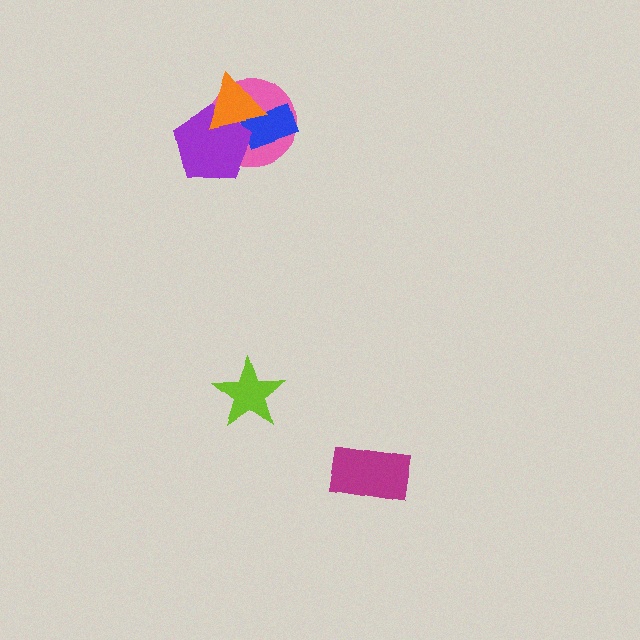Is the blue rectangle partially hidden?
Yes, it is partially covered by another shape.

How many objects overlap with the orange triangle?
3 objects overlap with the orange triangle.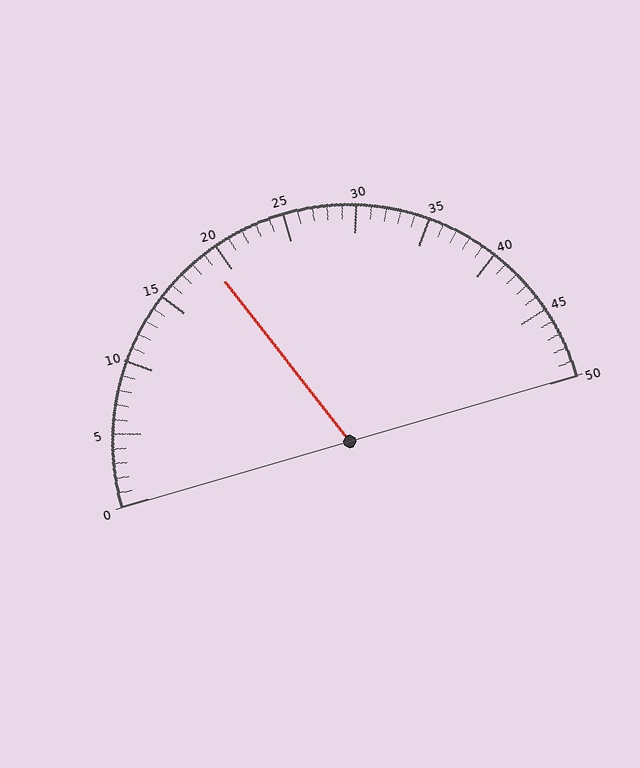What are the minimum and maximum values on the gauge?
The gauge ranges from 0 to 50.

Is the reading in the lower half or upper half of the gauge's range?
The reading is in the lower half of the range (0 to 50).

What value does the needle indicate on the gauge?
The needle indicates approximately 19.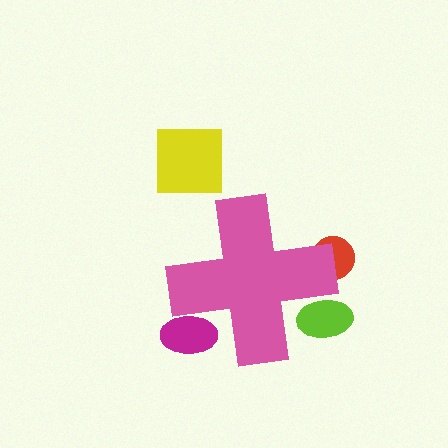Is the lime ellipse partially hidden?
Yes, the lime ellipse is partially hidden behind the pink cross.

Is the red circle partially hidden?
Yes, the red circle is partially hidden behind the pink cross.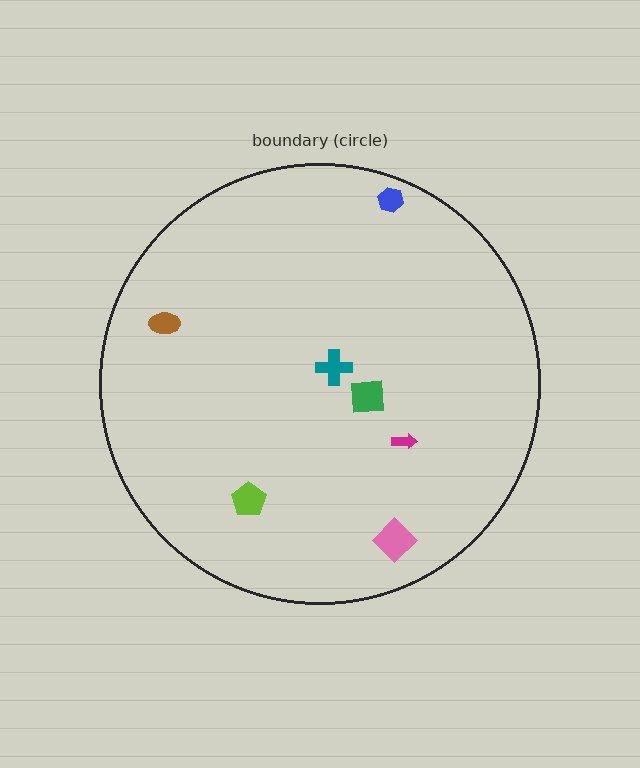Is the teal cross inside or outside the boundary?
Inside.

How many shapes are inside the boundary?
7 inside, 0 outside.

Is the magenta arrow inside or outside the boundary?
Inside.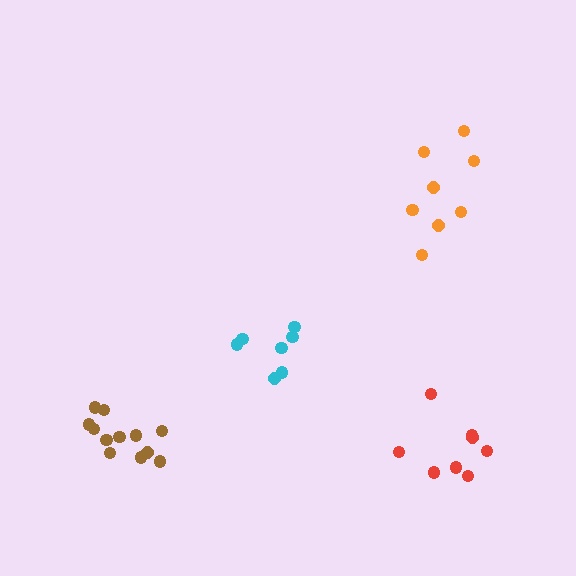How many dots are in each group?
Group 1: 8 dots, Group 2: 7 dots, Group 3: 8 dots, Group 4: 12 dots (35 total).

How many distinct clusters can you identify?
There are 4 distinct clusters.